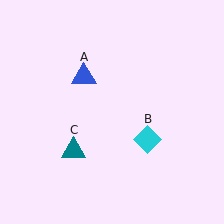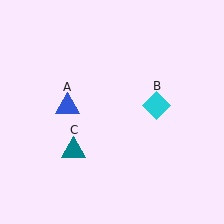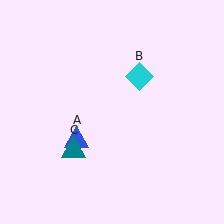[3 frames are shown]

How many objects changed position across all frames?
2 objects changed position: blue triangle (object A), cyan diamond (object B).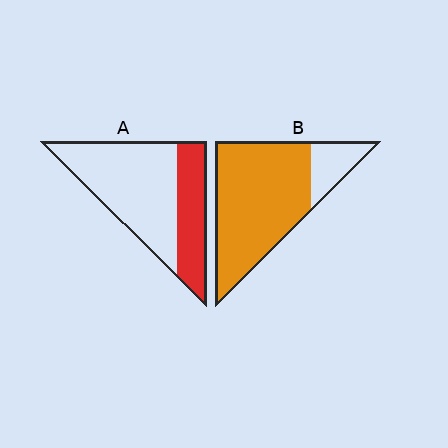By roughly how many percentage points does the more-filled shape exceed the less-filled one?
By roughly 50 percentage points (B over A).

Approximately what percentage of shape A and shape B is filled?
A is approximately 35% and B is approximately 80%.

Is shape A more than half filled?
No.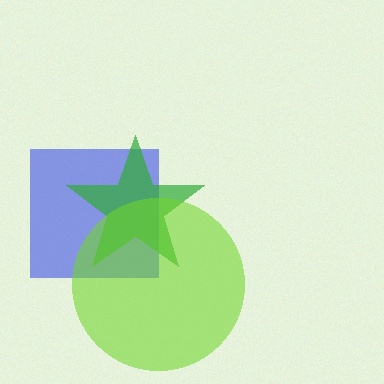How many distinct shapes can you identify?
There are 3 distinct shapes: a blue square, a green star, a lime circle.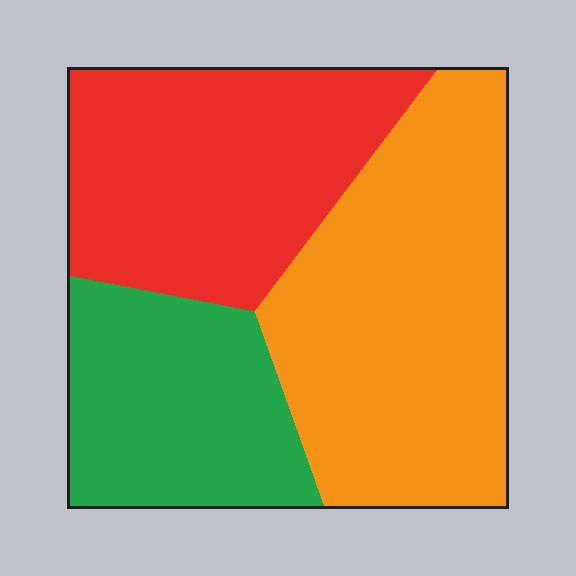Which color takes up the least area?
Green, at roughly 25%.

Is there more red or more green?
Red.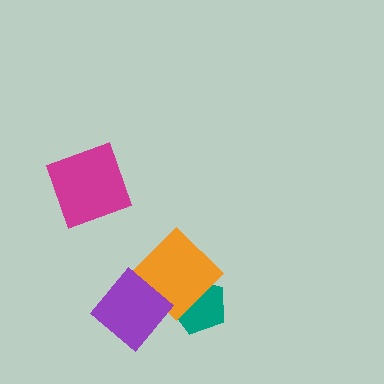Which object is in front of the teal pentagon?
The orange diamond is in front of the teal pentagon.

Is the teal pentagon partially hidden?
Yes, it is partially covered by another shape.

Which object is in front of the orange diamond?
The purple diamond is in front of the orange diamond.